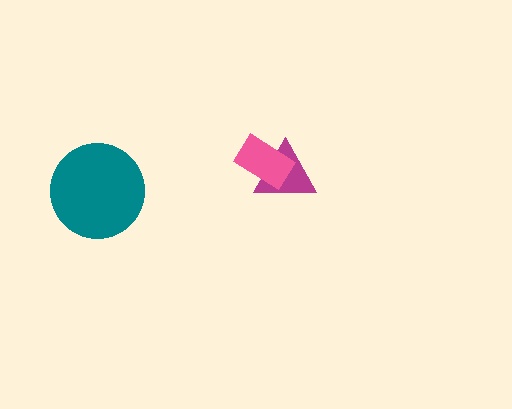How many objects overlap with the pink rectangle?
1 object overlaps with the pink rectangle.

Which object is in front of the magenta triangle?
The pink rectangle is in front of the magenta triangle.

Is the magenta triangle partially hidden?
Yes, it is partially covered by another shape.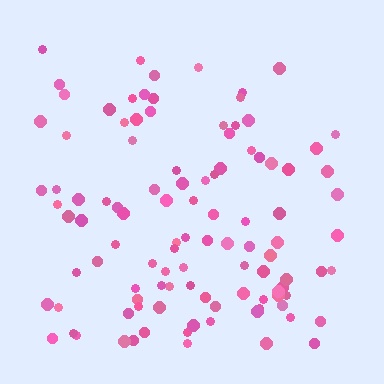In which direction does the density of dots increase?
From top to bottom, with the bottom side densest.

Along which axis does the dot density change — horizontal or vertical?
Vertical.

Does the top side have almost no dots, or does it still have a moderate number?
Still a moderate number, just noticeably fewer than the bottom.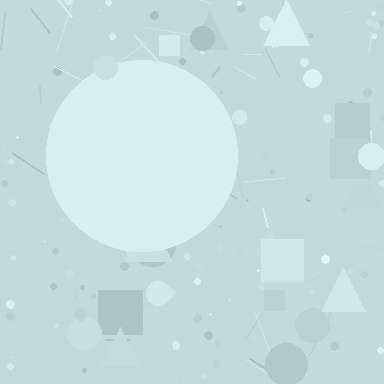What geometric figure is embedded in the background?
A circle is embedded in the background.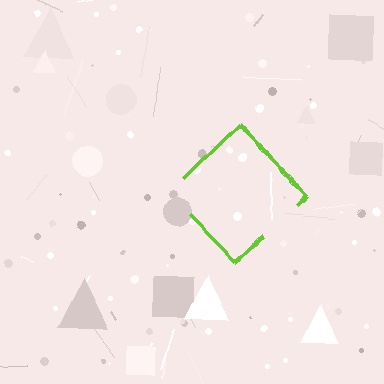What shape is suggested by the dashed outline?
The dashed outline suggests a diamond.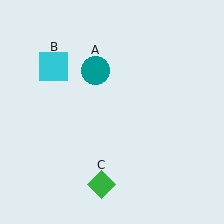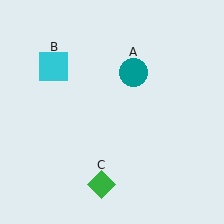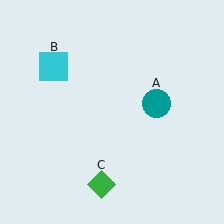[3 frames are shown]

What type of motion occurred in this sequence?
The teal circle (object A) rotated clockwise around the center of the scene.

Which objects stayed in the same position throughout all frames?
Cyan square (object B) and green diamond (object C) remained stationary.